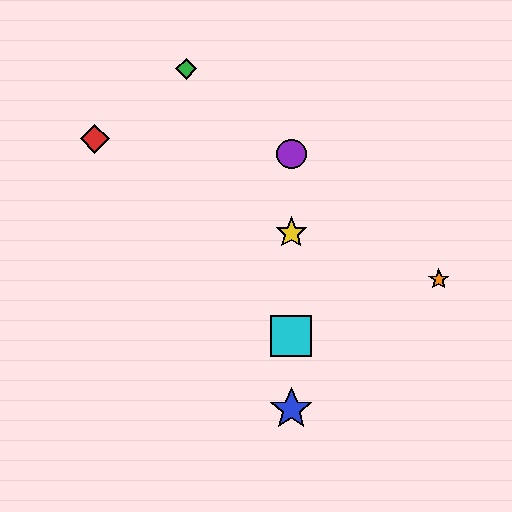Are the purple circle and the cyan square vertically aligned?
Yes, both are at x≈291.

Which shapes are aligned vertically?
The blue star, the yellow star, the purple circle, the cyan square are aligned vertically.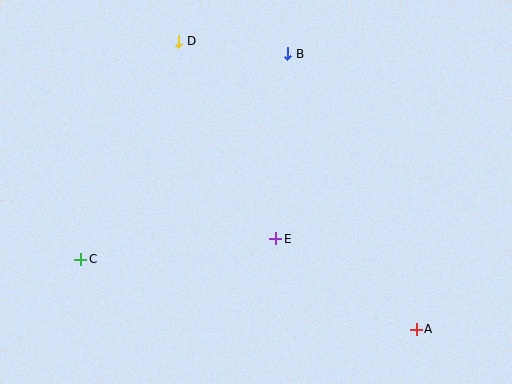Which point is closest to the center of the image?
Point E at (276, 239) is closest to the center.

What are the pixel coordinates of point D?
Point D is at (179, 41).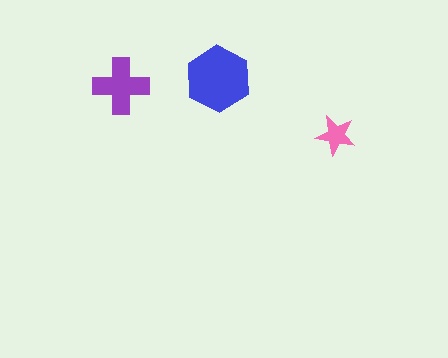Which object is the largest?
The blue hexagon.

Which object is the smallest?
The pink star.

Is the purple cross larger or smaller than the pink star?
Larger.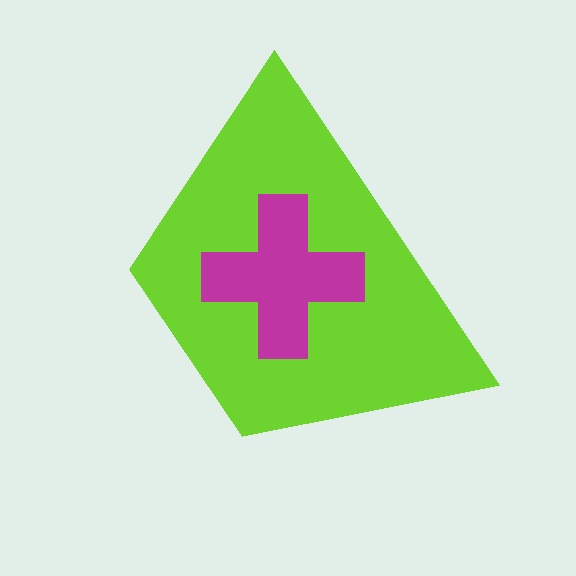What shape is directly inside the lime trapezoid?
The magenta cross.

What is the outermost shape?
The lime trapezoid.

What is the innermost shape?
The magenta cross.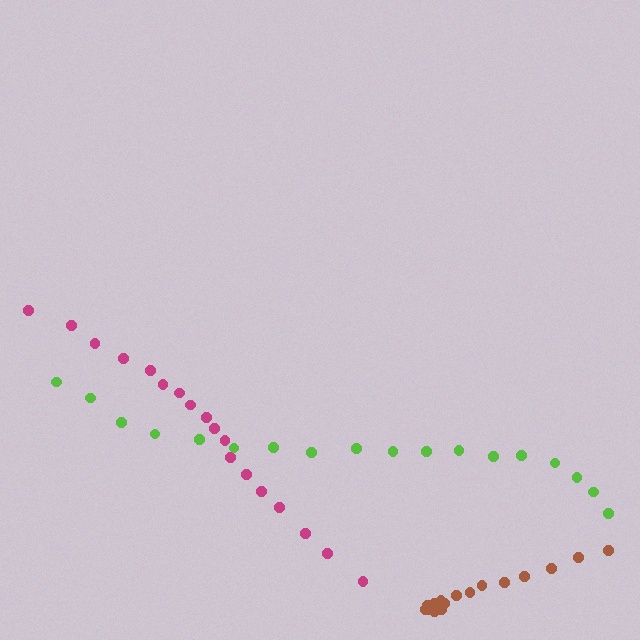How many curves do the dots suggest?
There are 3 distinct paths.